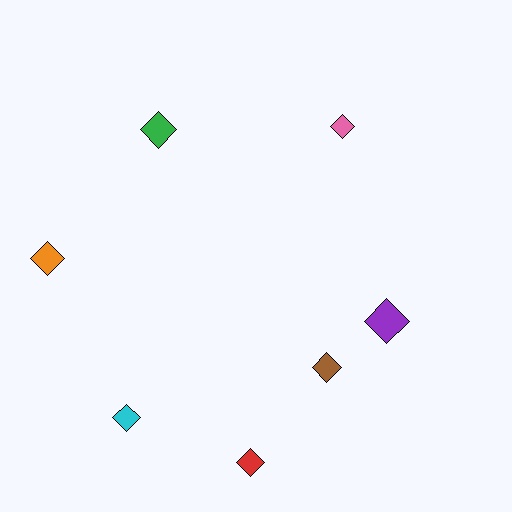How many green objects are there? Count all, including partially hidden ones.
There is 1 green object.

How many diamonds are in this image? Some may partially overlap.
There are 7 diamonds.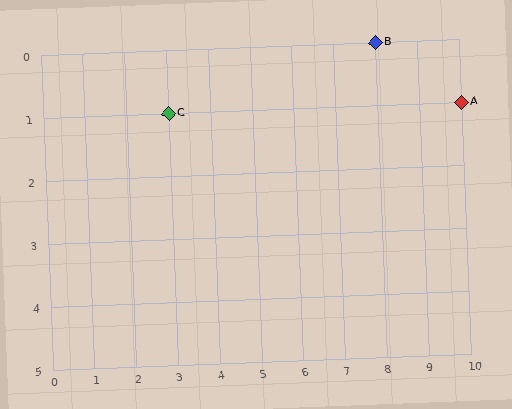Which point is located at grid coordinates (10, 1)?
Point A is at (10, 1).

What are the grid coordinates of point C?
Point C is at grid coordinates (3, 1).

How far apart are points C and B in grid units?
Points C and B are 5 columns and 1 row apart (about 5.1 grid units diagonally).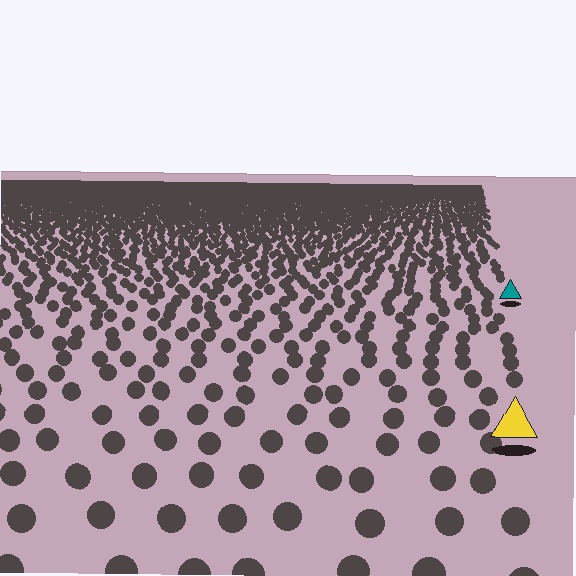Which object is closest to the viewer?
The yellow triangle is closest. The texture marks near it are larger and more spread out.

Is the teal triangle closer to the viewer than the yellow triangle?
No. The yellow triangle is closer — you can tell from the texture gradient: the ground texture is coarser near it.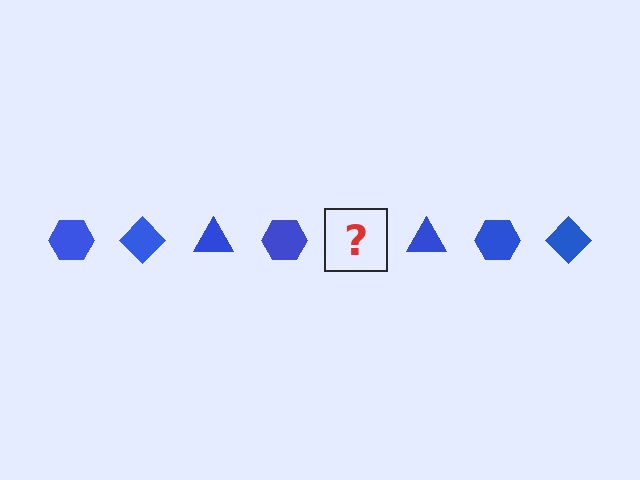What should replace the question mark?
The question mark should be replaced with a blue diamond.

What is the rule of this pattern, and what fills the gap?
The rule is that the pattern cycles through hexagon, diamond, triangle shapes in blue. The gap should be filled with a blue diamond.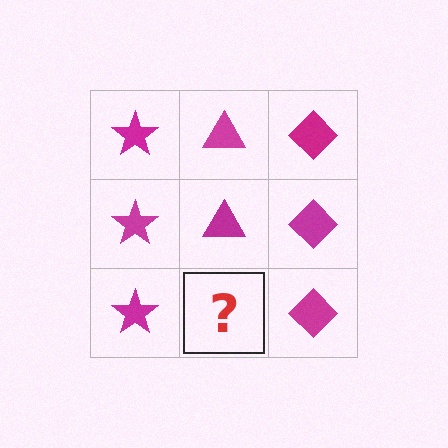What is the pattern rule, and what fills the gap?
The rule is that each column has a consistent shape. The gap should be filled with a magenta triangle.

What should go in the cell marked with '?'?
The missing cell should contain a magenta triangle.